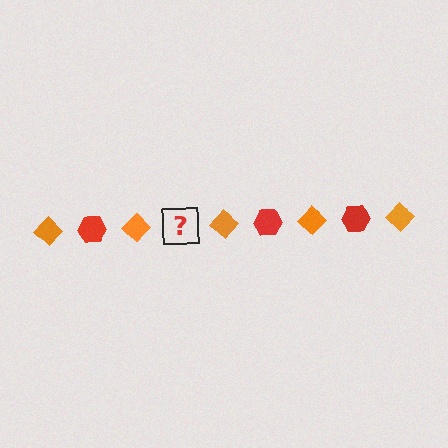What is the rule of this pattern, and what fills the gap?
The rule is that the pattern alternates between orange diamond and red hexagon. The gap should be filled with a red hexagon.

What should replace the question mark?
The question mark should be replaced with a red hexagon.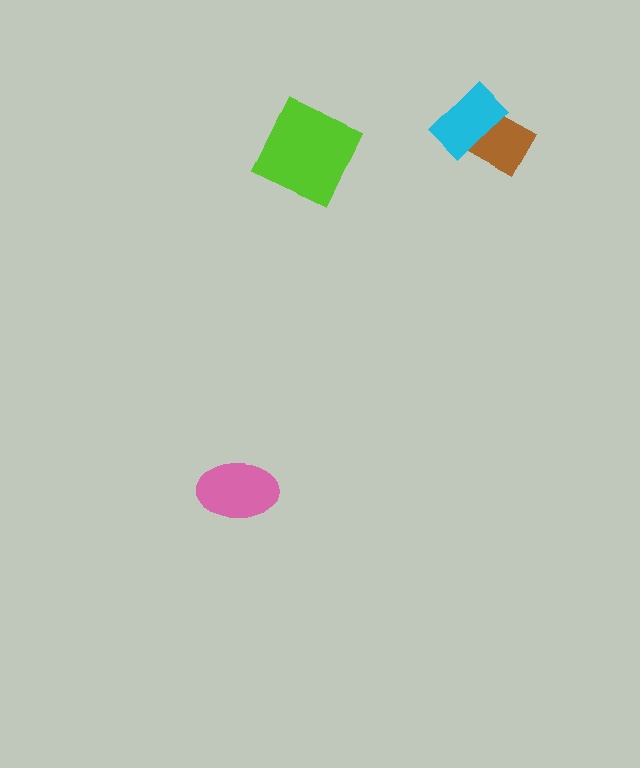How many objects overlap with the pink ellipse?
0 objects overlap with the pink ellipse.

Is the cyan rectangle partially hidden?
No, no other shape covers it.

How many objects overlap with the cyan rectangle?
1 object overlaps with the cyan rectangle.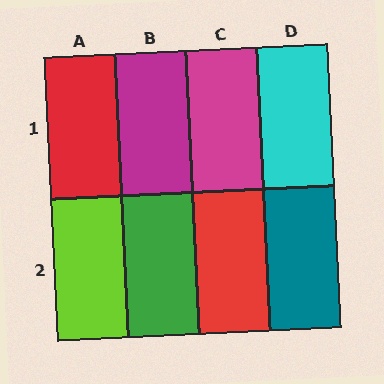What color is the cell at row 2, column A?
Lime.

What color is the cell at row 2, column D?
Teal.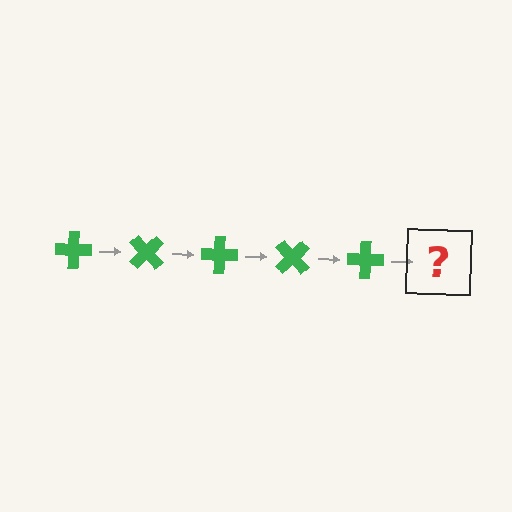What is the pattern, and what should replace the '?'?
The pattern is that the cross rotates 45 degrees each step. The '?' should be a green cross rotated 225 degrees.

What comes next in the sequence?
The next element should be a green cross rotated 225 degrees.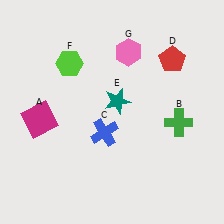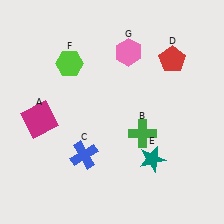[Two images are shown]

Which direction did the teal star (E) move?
The teal star (E) moved down.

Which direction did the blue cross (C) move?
The blue cross (C) moved down.